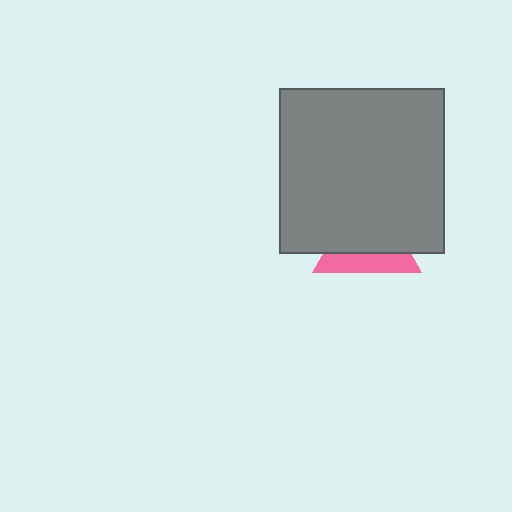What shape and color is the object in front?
The object in front is a gray square.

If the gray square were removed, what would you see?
You would see the complete pink triangle.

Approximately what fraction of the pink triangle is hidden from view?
Roughly 63% of the pink triangle is hidden behind the gray square.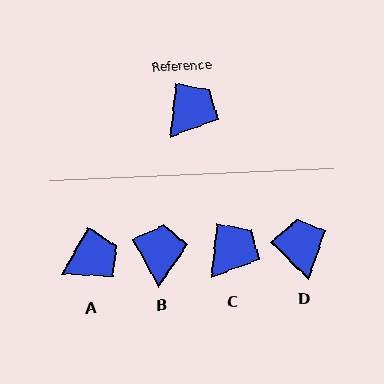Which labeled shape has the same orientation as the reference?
C.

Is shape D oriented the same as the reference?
No, it is off by about 52 degrees.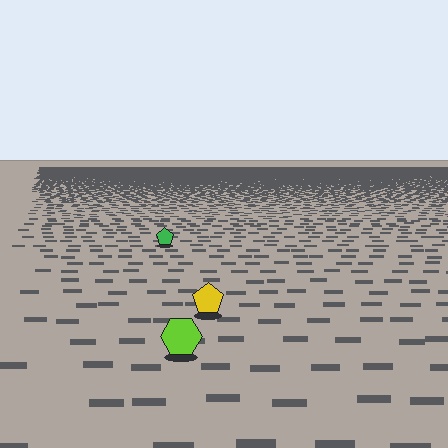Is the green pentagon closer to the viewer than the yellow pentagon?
No. The yellow pentagon is closer — you can tell from the texture gradient: the ground texture is coarser near it.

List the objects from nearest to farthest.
From nearest to farthest: the lime hexagon, the yellow pentagon, the green pentagon.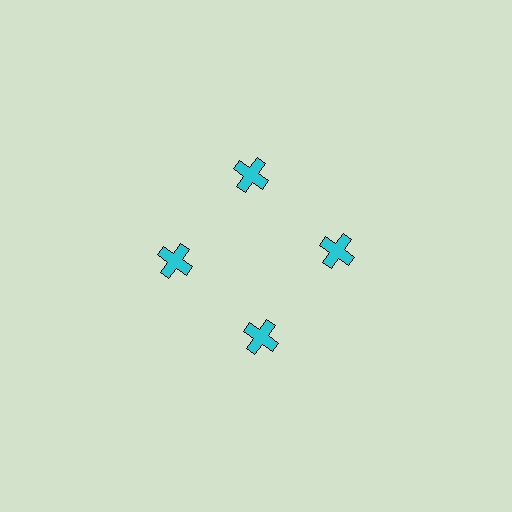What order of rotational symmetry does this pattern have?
This pattern has 4-fold rotational symmetry.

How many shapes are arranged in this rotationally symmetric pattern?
There are 4 shapes, arranged in 4 groups of 1.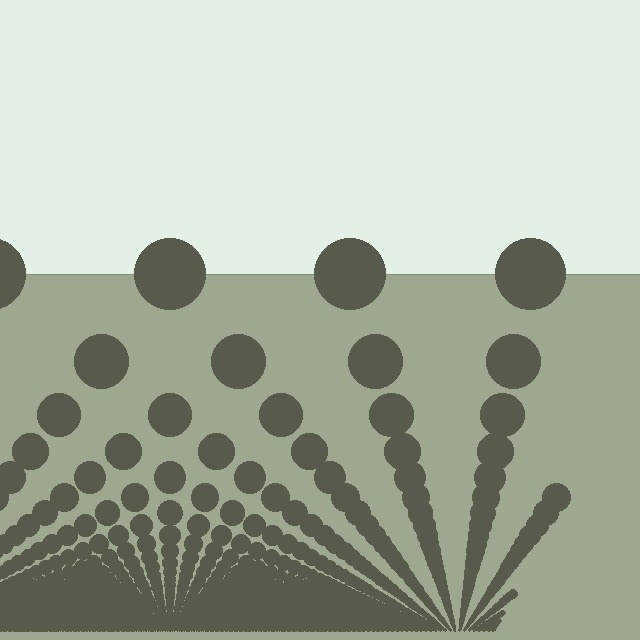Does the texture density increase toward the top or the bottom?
Density increases toward the bottom.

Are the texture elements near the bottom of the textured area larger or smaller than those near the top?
Smaller. The gradient is inverted — elements near the bottom are smaller and denser.